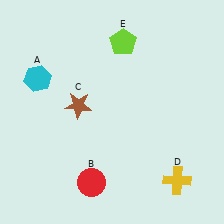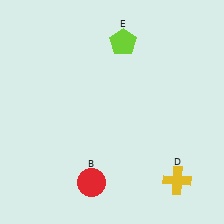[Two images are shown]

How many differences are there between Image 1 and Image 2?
There are 2 differences between the two images.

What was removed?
The brown star (C), the cyan hexagon (A) were removed in Image 2.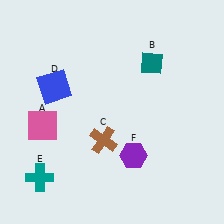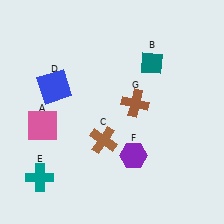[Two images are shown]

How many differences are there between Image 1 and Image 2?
There is 1 difference between the two images.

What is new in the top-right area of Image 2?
A brown cross (G) was added in the top-right area of Image 2.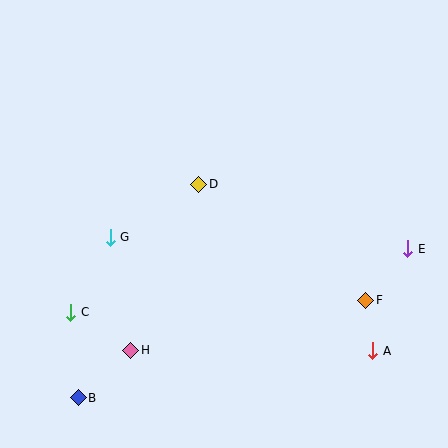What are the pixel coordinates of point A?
Point A is at (373, 351).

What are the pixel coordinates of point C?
Point C is at (71, 312).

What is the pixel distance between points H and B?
The distance between H and B is 71 pixels.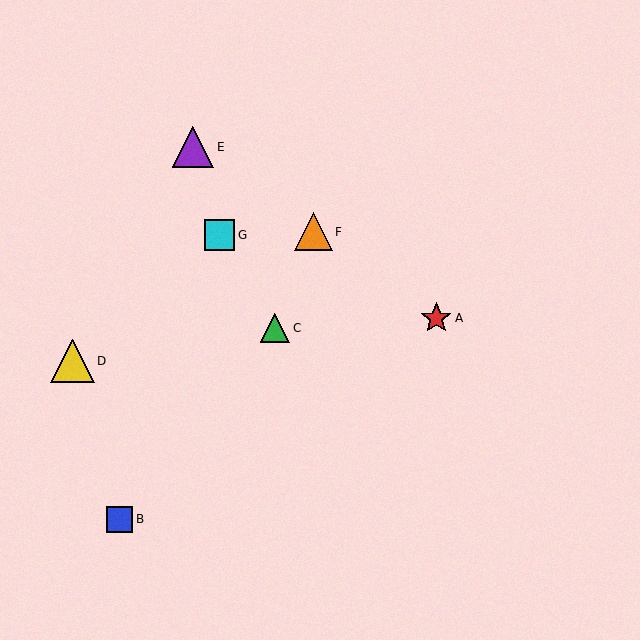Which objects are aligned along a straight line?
Objects A, E, F are aligned along a straight line.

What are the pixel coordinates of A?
Object A is at (436, 318).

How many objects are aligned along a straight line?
3 objects (A, E, F) are aligned along a straight line.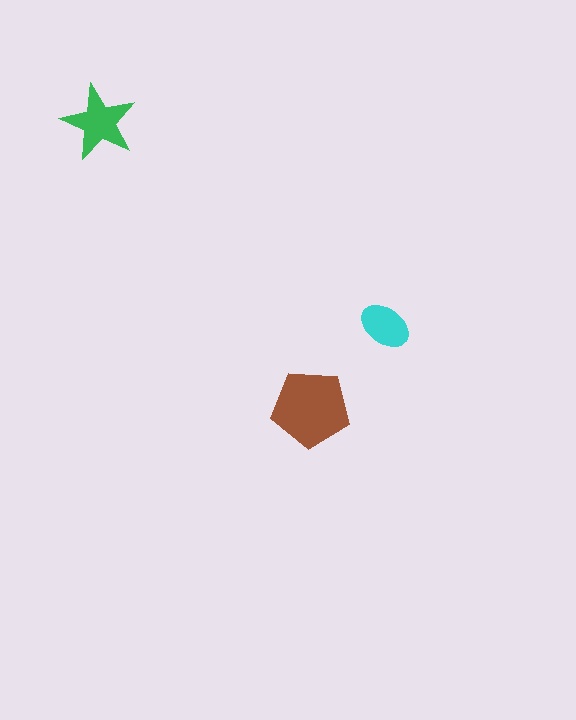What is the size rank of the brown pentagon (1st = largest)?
1st.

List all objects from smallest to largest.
The cyan ellipse, the green star, the brown pentagon.